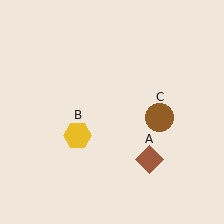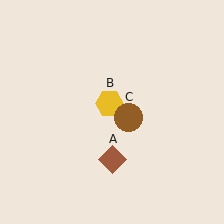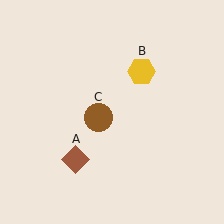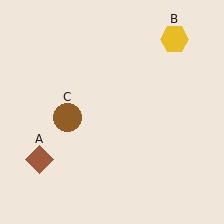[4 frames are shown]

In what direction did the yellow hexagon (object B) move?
The yellow hexagon (object B) moved up and to the right.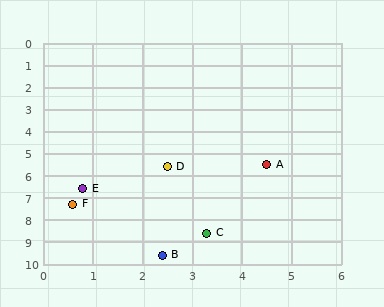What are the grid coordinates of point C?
Point C is at approximately (3.3, 8.6).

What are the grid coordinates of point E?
Point E is at approximately (0.8, 6.6).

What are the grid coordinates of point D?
Point D is at approximately (2.5, 5.6).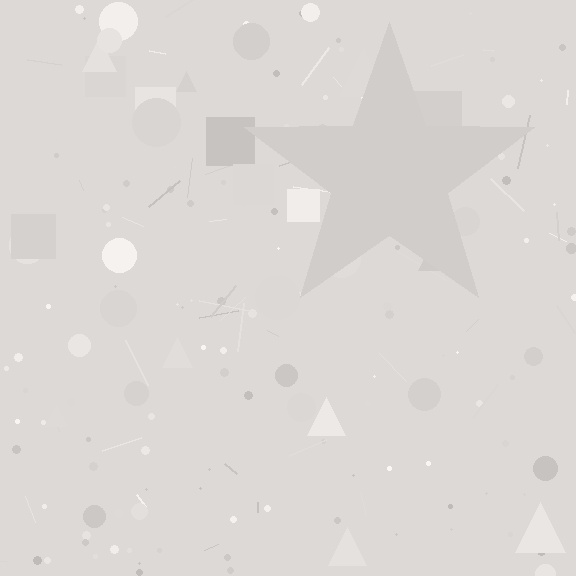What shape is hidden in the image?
A star is hidden in the image.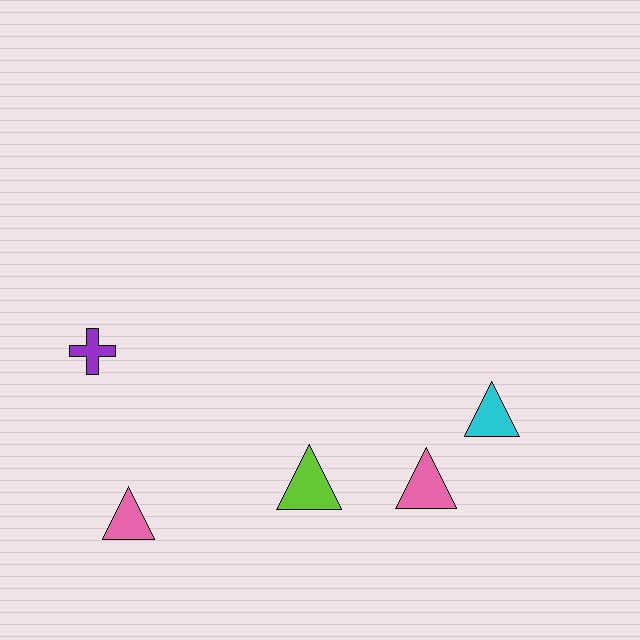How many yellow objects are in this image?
There are no yellow objects.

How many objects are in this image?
There are 5 objects.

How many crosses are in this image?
There is 1 cross.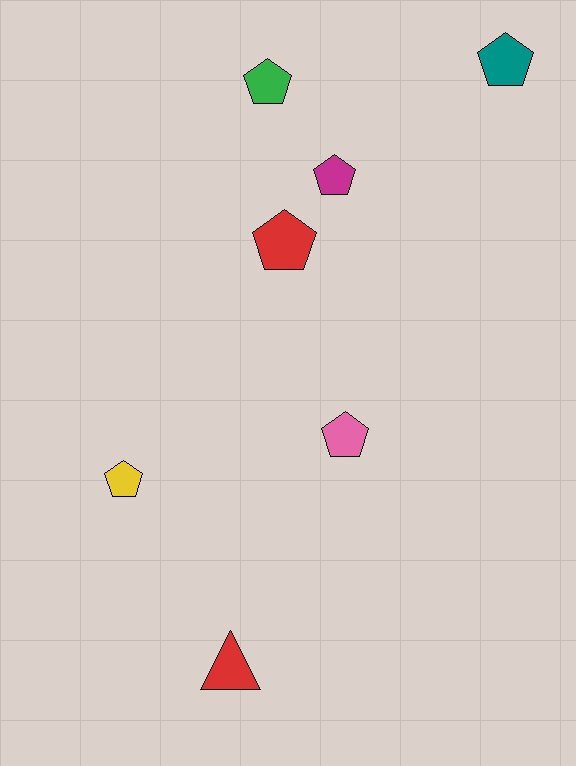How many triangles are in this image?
There is 1 triangle.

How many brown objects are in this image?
There are no brown objects.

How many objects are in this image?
There are 7 objects.